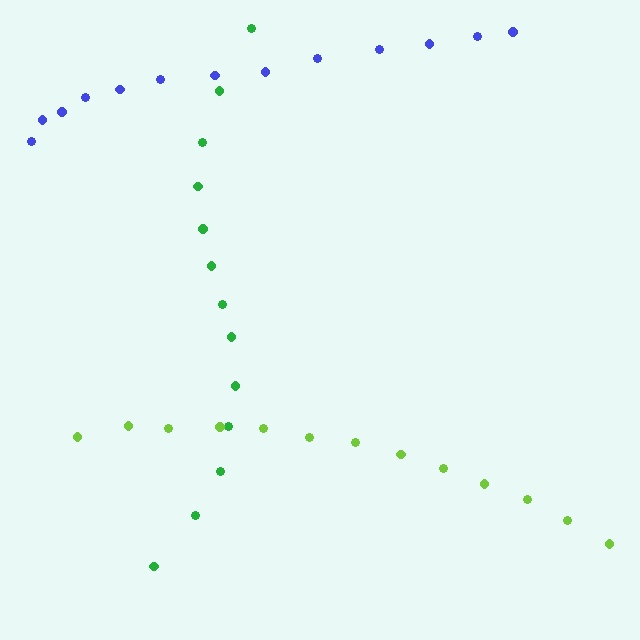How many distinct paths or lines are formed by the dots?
There are 3 distinct paths.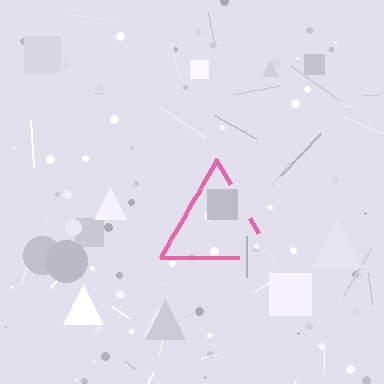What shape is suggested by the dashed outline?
The dashed outline suggests a triangle.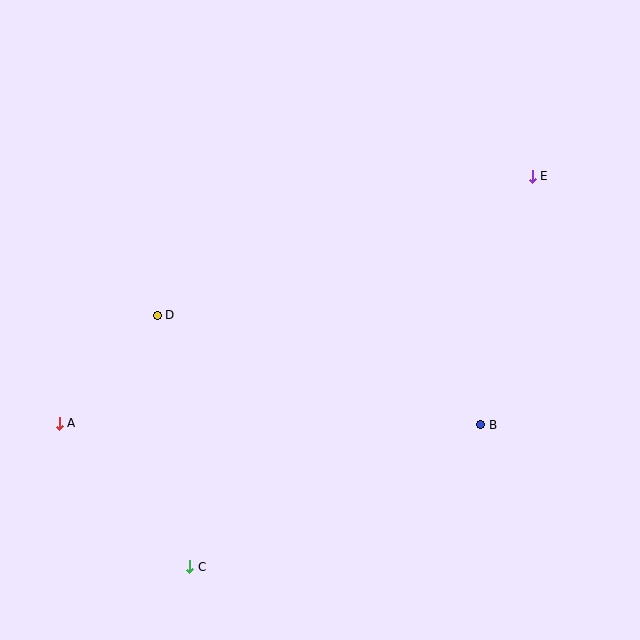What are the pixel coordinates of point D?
Point D is at (157, 315).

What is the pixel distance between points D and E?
The distance between D and E is 400 pixels.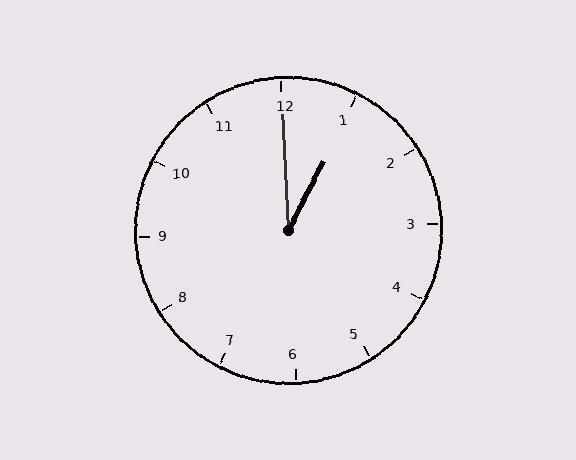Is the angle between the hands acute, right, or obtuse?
It is acute.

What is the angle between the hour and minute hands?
Approximately 30 degrees.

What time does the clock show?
1:00.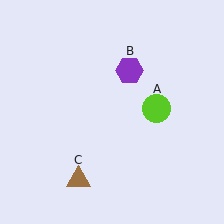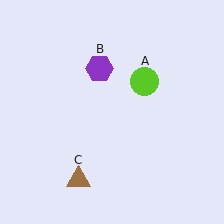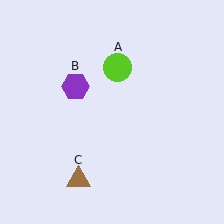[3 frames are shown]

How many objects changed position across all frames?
2 objects changed position: lime circle (object A), purple hexagon (object B).